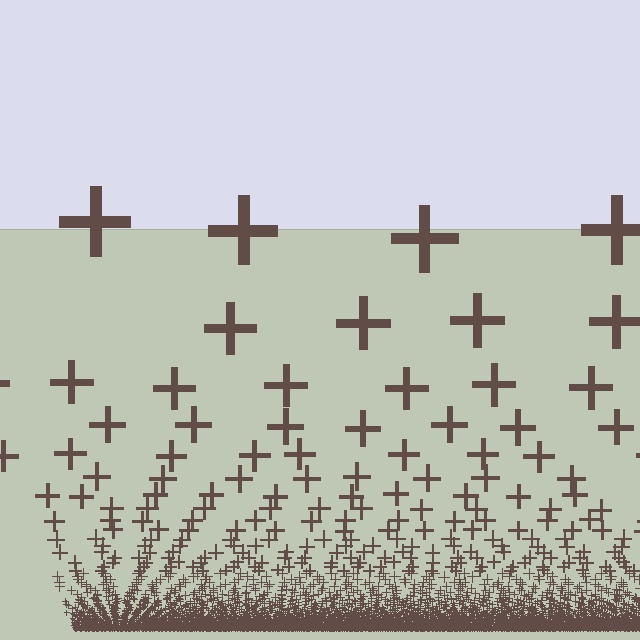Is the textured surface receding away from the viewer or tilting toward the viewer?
The surface appears to tilt toward the viewer. Texture elements get larger and sparser toward the top.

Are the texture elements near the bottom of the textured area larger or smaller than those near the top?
Smaller. The gradient is inverted — elements near the bottom are smaller and denser.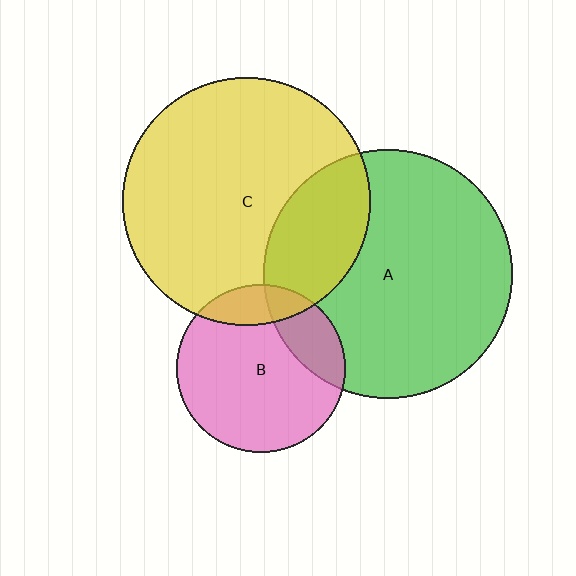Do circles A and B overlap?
Yes.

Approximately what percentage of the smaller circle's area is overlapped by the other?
Approximately 20%.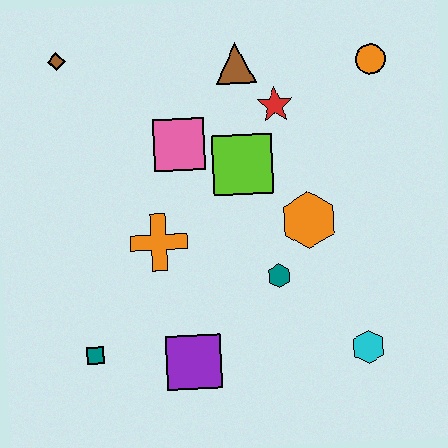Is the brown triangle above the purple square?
Yes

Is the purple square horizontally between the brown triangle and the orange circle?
No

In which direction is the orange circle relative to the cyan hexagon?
The orange circle is above the cyan hexagon.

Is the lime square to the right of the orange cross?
Yes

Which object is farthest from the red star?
The teal square is farthest from the red star.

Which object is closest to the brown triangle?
The red star is closest to the brown triangle.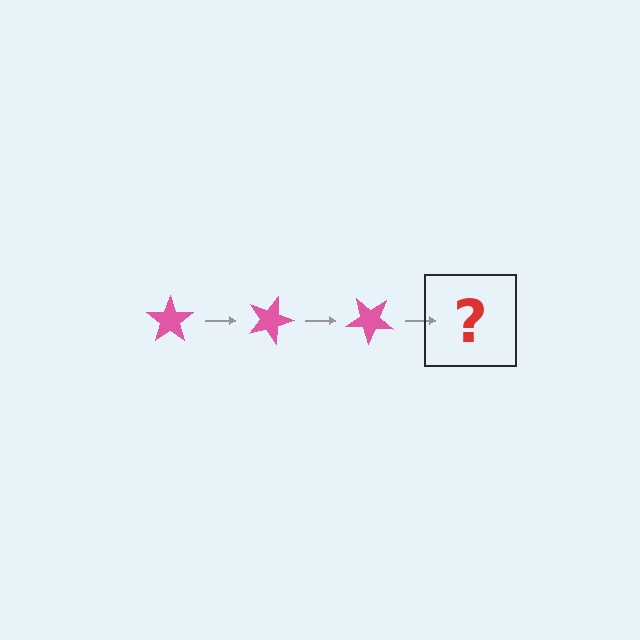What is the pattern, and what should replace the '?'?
The pattern is that the star rotates 20 degrees each step. The '?' should be a pink star rotated 60 degrees.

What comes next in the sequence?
The next element should be a pink star rotated 60 degrees.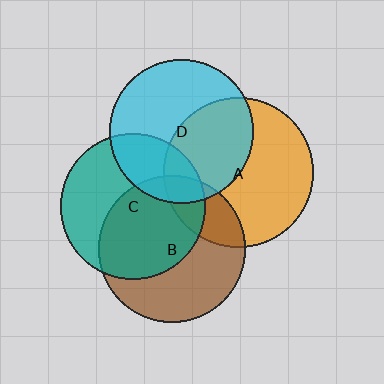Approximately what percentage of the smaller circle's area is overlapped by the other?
Approximately 15%.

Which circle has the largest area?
Circle A (orange).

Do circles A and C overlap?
Yes.